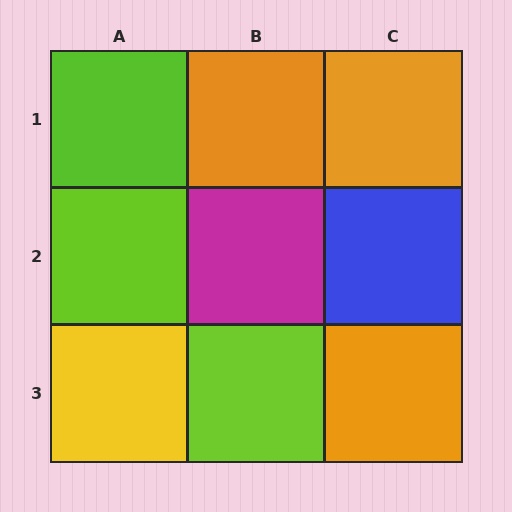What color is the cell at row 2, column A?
Lime.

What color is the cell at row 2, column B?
Magenta.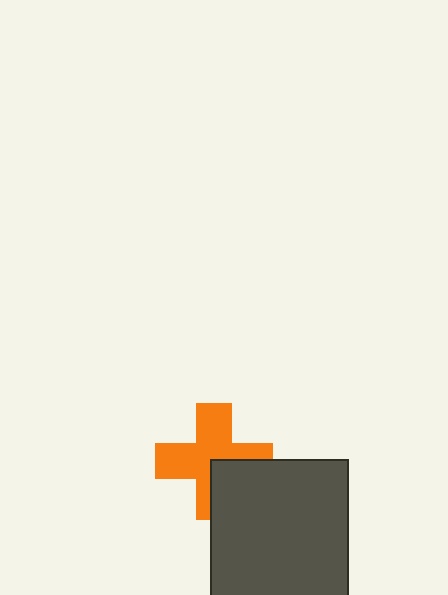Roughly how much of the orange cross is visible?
Most of it is visible (roughly 70%).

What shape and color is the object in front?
The object in front is a dark gray square.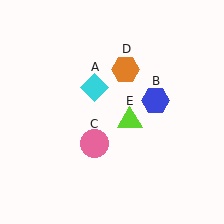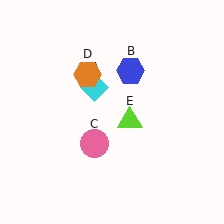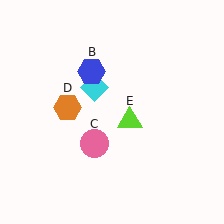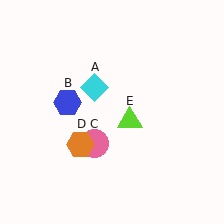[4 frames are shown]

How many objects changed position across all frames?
2 objects changed position: blue hexagon (object B), orange hexagon (object D).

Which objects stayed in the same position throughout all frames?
Cyan diamond (object A) and pink circle (object C) and lime triangle (object E) remained stationary.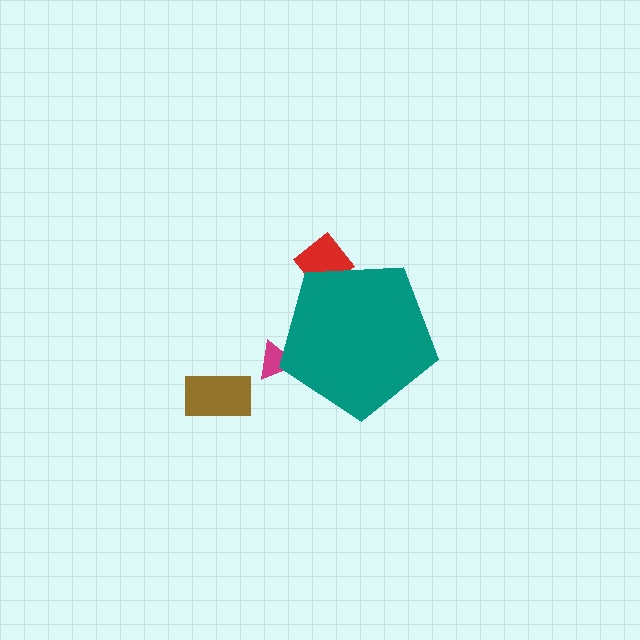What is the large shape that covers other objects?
A teal pentagon.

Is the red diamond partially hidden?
Yes, the red diamond is partially hidden behind the teal pentagon.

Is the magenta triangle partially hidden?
Yes, the magenta triangle is partially hidden behind the teal pentagon.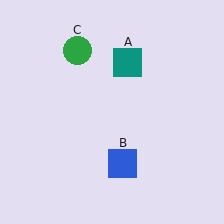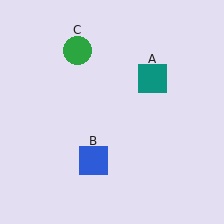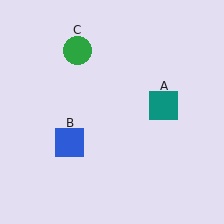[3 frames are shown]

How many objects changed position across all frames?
2 objects changed position: teal square (object A), blue square (object B).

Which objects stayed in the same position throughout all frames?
Green circle (object C) remained stationary.